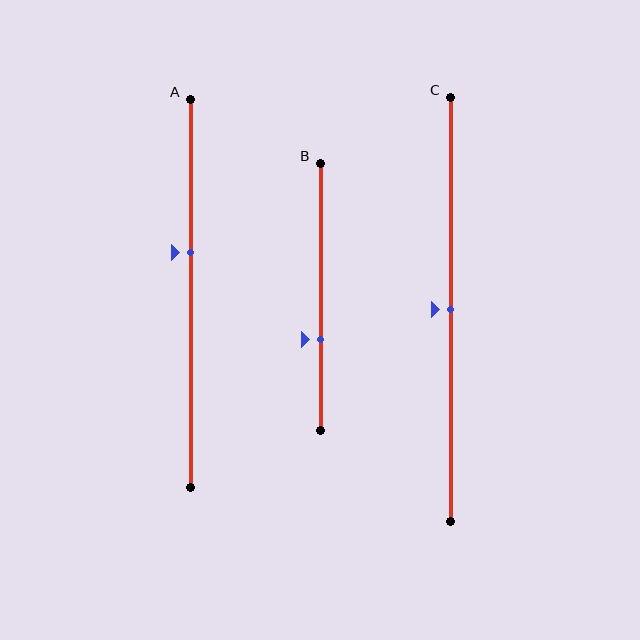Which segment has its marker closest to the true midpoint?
Segment C has its marker closest to the true midpoint.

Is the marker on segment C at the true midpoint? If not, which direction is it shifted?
Yes, the marker on segment C is at the true midpoint.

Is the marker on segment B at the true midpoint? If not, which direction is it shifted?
No, the marker on segment B is shifted downward by about 16% of the segment length.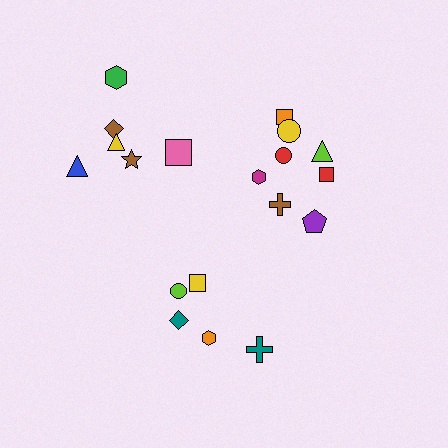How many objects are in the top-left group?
There are 6 objects.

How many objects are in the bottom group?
There are 5 objects.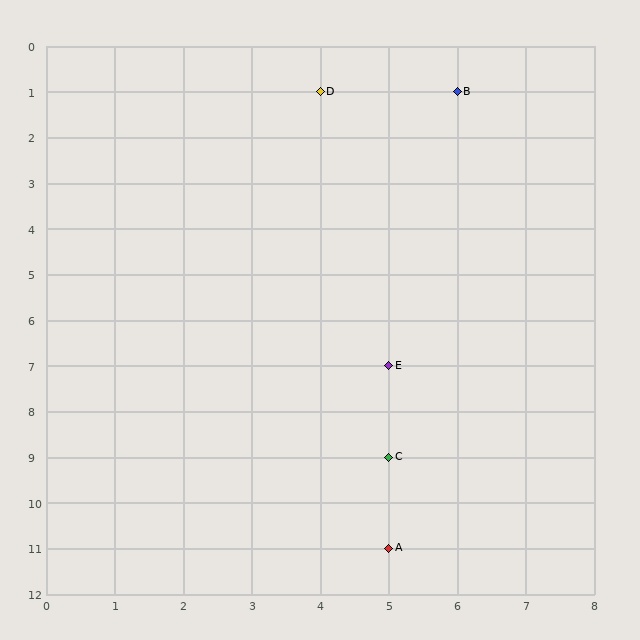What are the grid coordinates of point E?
Point E is at grid coordinates (5, 7).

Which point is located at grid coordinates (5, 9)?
Point C is at (5, 9).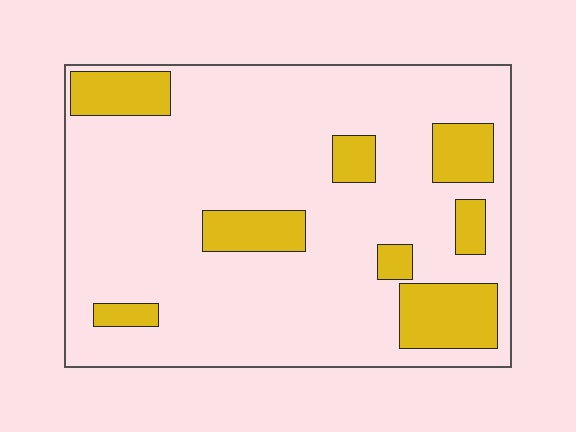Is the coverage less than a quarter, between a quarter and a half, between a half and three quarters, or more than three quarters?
Less than a quarter.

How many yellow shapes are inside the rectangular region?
8.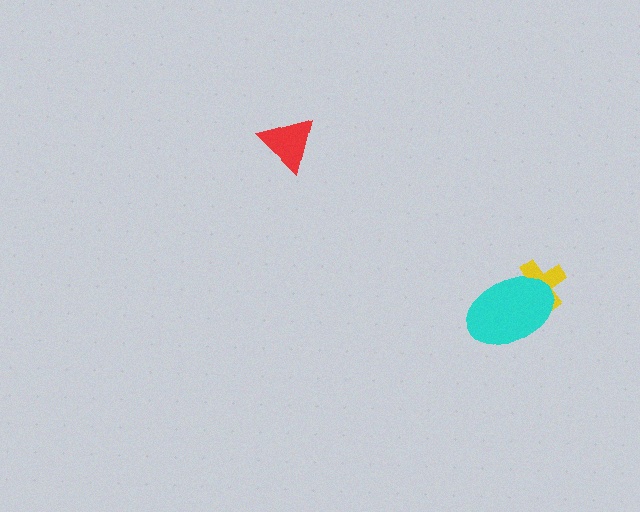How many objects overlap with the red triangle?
0 objects overlap with the red triangle.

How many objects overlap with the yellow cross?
1 object overlaps with the yellow cross.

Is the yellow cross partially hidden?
Yes, it is partially covered by another shape.